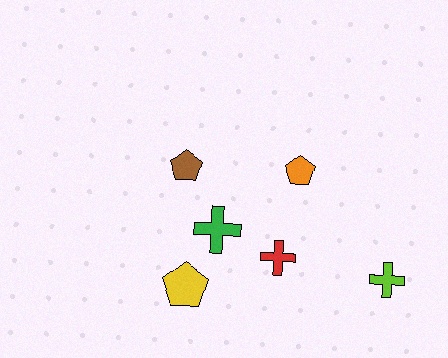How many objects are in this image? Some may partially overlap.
There are 6 objects.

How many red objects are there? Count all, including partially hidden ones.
There is 1 red object.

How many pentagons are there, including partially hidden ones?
There are 3 pentagons.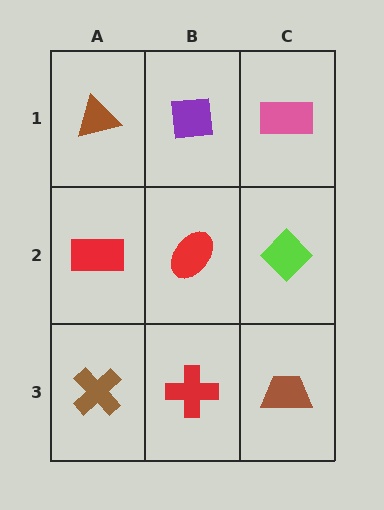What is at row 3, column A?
A brown cross.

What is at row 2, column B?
A red ellipse.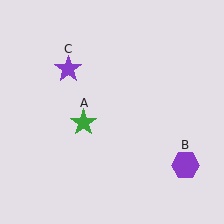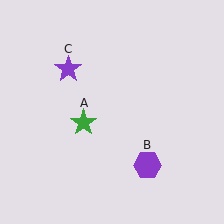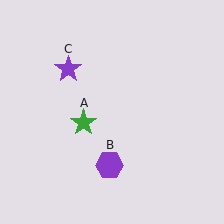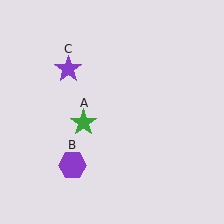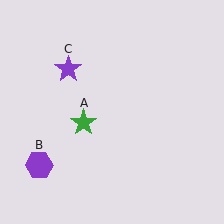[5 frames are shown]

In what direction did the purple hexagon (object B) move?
The purple hexagon (object B) moved left.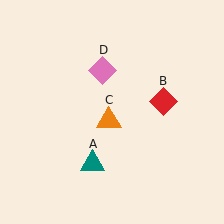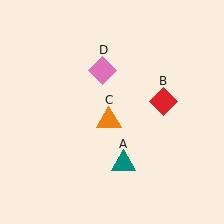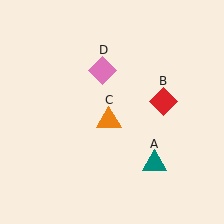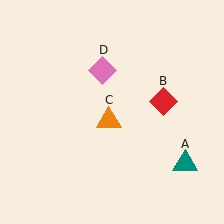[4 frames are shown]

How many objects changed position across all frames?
1 object changed position: teal triangle (object A).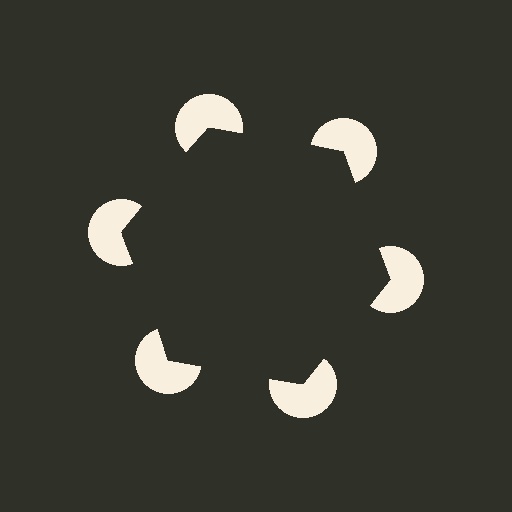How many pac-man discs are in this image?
There are 6 — one at each vertex of the illusory hexagon.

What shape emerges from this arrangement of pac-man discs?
An illusory hexagon — its edges are inferred from the aligned wedge cuts in the pac-man discs, not physically drawn.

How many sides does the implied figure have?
6 sides.